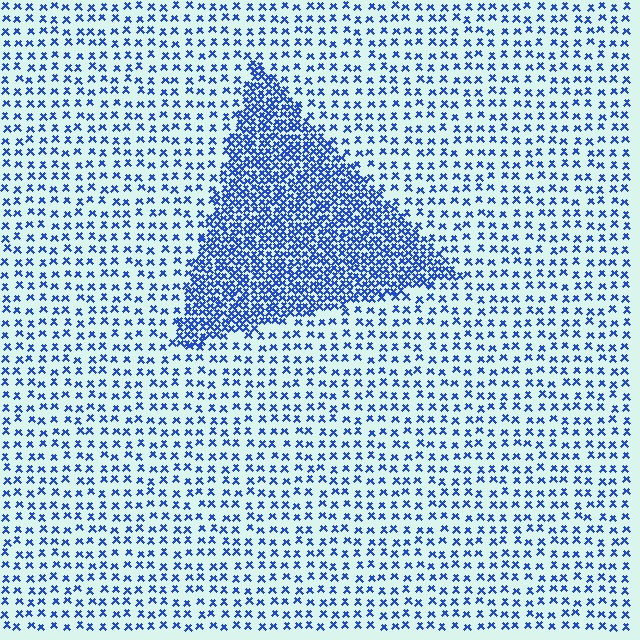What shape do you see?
I see a triangle.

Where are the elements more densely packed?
The elements are more densely packed inside the triangle boundary.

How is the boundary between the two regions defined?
The boundary is defined by a change in element density (approximately 2.7x ratio). All elements are the same color, size, and shape.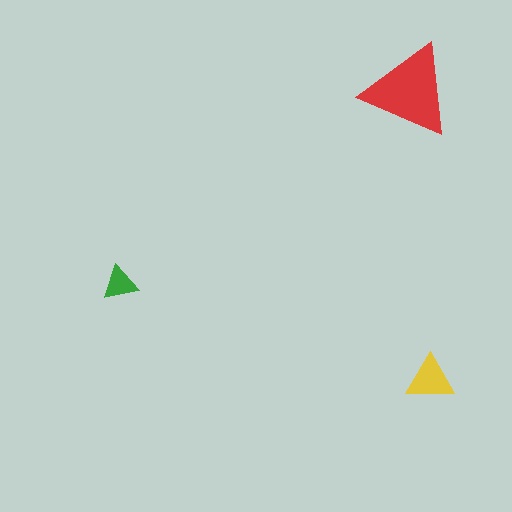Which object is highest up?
The red triangle is topmost.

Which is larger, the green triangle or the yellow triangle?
The yellow one.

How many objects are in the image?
There are 3 objects in the image.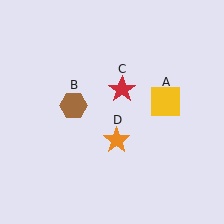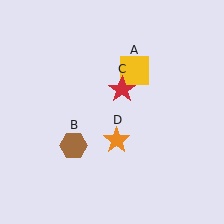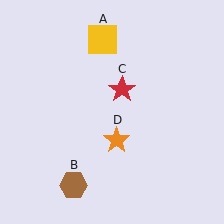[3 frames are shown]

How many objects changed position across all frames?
2 objects changed position: yellow square (object A), brown hexagon (object B).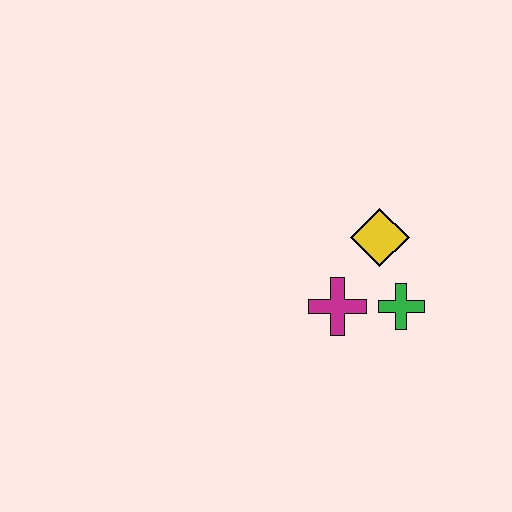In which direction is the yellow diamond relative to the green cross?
The yellow diamond is above the green cross.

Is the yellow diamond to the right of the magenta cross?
Yes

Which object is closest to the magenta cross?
The green cross is closest to the magenta cross.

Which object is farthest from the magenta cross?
The yellow diamond is farthest from the magenta cross.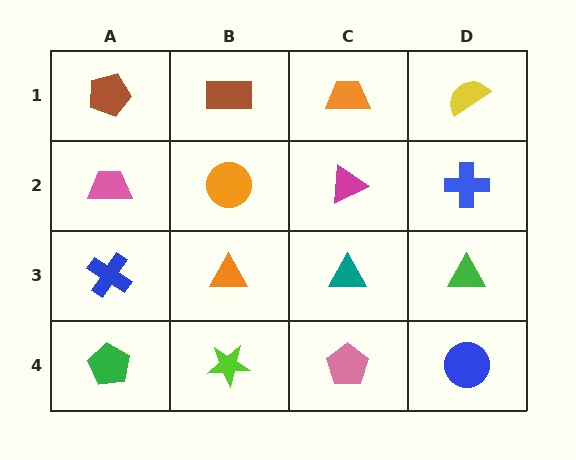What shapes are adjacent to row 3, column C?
A magenta triangle (row 2, column C), a pink pentagon (row 4, column C), an orange triangle (row 3, column B), a green triangle (row 3, column D).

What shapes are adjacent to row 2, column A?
A brown pentagon (row 1, column A), a blue cross (row 3, column A), an orange circle (row 2, column B).